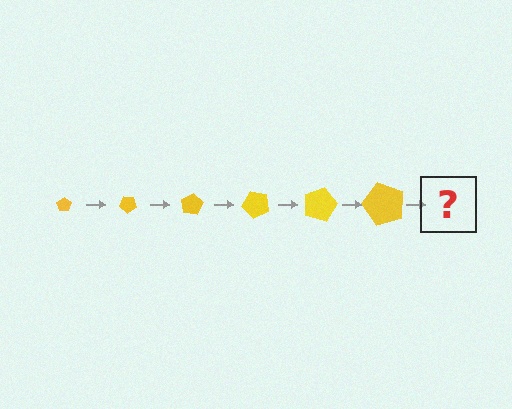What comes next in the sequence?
The next element should be a pentagon, larger than the previous one and rotated 240 degrees from the start.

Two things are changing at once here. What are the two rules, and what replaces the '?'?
The two rules are that the pentagon grows larger each step and it rotates 40 degrees each step. The '?' should be a pentagon, larger than the previous one and rotated 240 degrees from the start.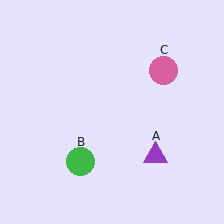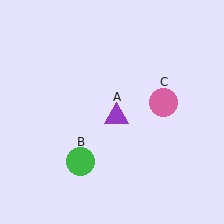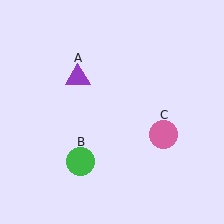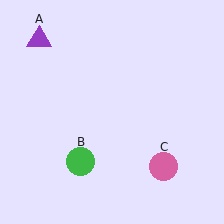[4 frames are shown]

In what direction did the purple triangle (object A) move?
The purple triangle (object A) moved up and to the left.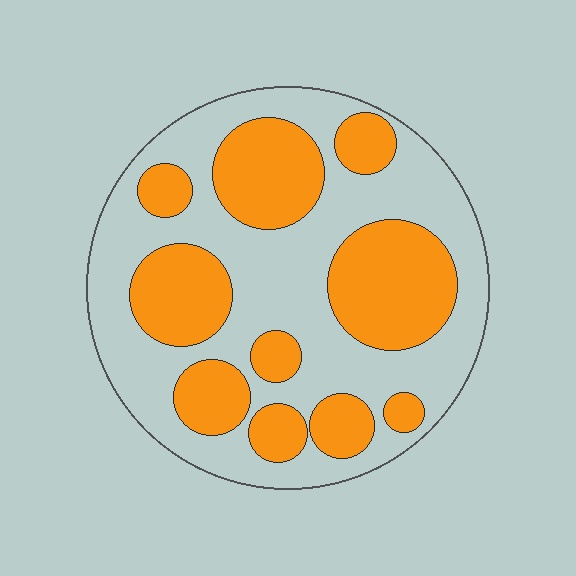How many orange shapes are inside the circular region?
10.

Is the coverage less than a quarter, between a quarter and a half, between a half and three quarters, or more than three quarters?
Between a quarter and a half.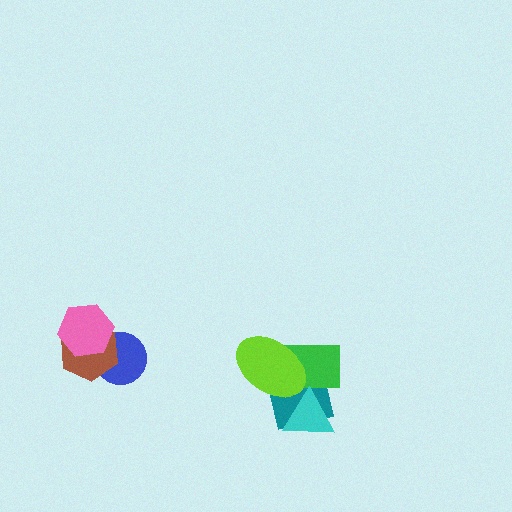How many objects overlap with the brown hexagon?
2 objects overlap with the brown hexagon.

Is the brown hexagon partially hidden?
Yes, it is partially covered by another shape.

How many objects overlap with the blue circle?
2 objects overlap with the blue circle.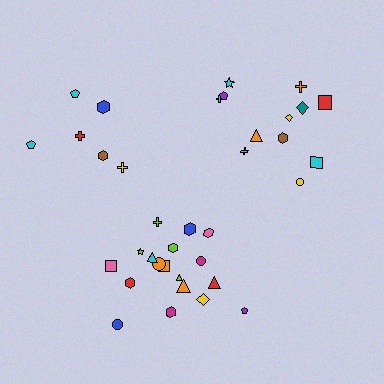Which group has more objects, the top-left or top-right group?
The top-right group.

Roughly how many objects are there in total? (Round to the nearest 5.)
Roughly 35 objects in total.